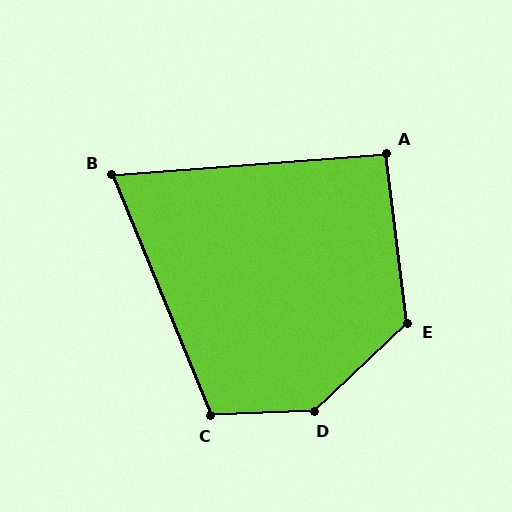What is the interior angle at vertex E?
Approximately 126 degrees (obtuse).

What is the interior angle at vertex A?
Approximately 93 degrees (approximately right).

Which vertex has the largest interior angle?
D, at approximately 139 degrees.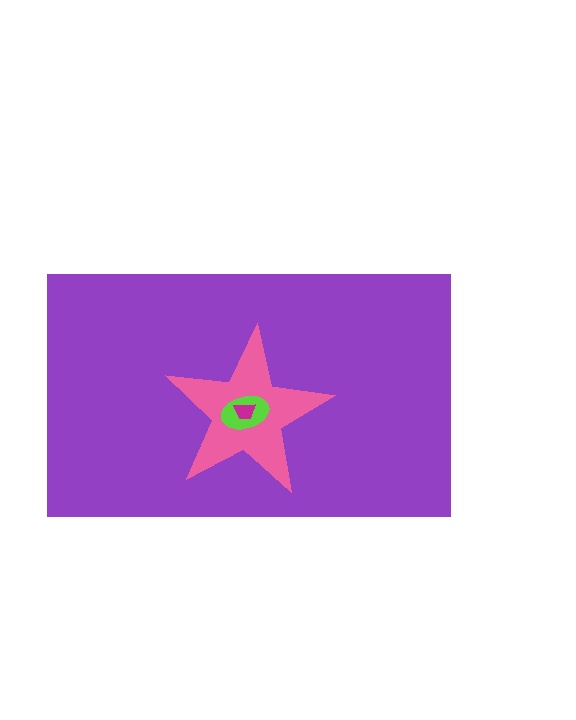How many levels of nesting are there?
4.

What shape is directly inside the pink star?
The lime ellipse.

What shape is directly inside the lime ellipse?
The magenta trapezoid.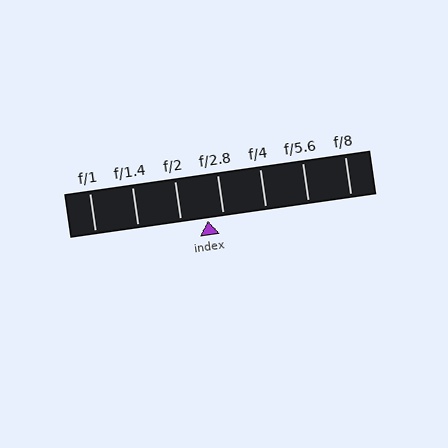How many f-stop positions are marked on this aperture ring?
There are 7 f-stop positions marked.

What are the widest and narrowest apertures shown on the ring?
The widest aperture shown is f/1 and the narrowest is f/8.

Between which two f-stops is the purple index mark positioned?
The index mark is between f/2 and f/2.8.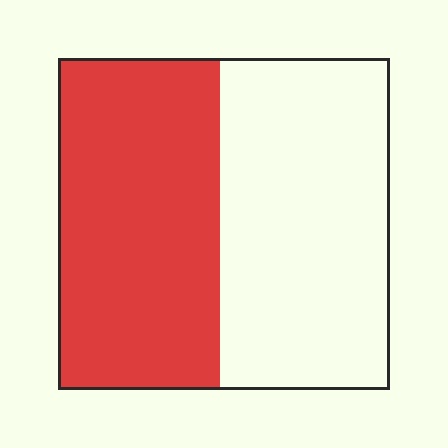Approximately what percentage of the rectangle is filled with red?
Approximately 50%.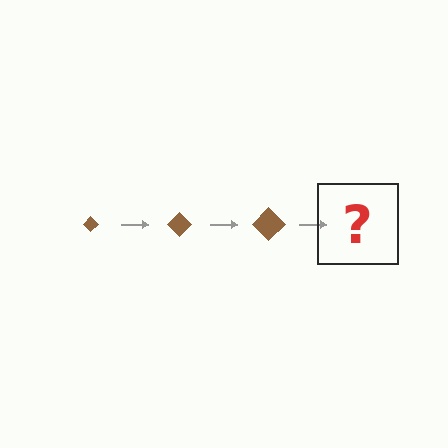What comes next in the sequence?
The next element should be a brown diamond, larger than the previous one.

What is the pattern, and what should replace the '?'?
The pattern is that the diamond gets progressively larger each step. The '?' should be a brown diamond, larger than the previous one.